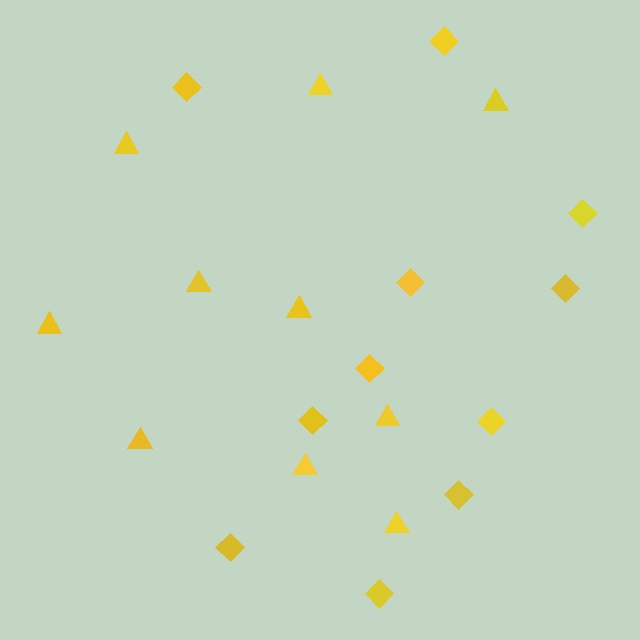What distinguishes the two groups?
There are 2 groups: one group of diamonds (11) and one group of triangles (10).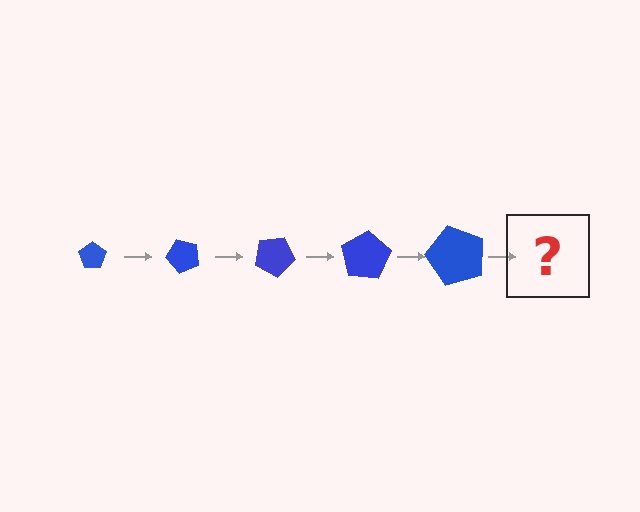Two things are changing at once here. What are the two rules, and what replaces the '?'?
The two rules are that the pentagon grows larger each step and it rotates 50 degrees each step. The '?' should be a pentagon, larger than the previous one and rotated 250 degrees from the start.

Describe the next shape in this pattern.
It should be a pentagon, larger than the previous one and rotated 250 degrees from the start.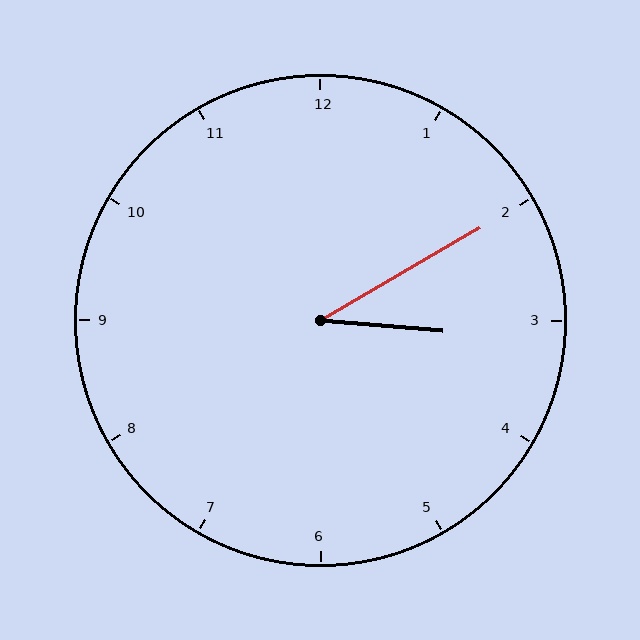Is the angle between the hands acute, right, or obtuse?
It is acute.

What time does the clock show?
3:10.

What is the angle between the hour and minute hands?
Approximately 35 degrees.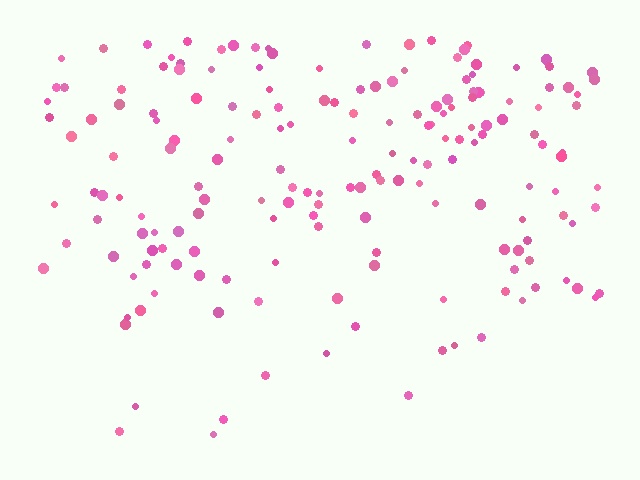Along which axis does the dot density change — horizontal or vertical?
Vertical.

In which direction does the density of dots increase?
From bottom to top, with the top side densest.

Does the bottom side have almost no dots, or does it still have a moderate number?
Still a moderate number, just noticeably fewer than the top.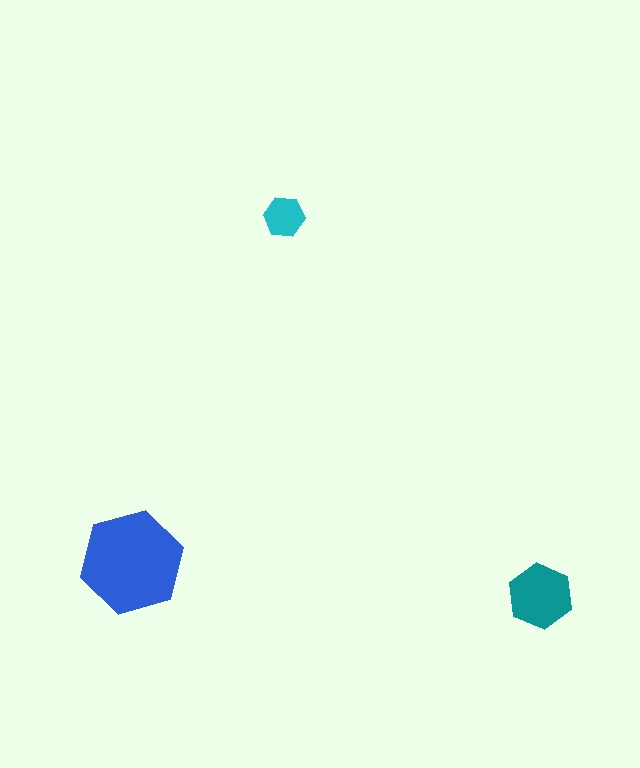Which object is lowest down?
The teal hexagon is bottommost.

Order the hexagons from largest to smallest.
the blue one, the teal one, the cyan one.